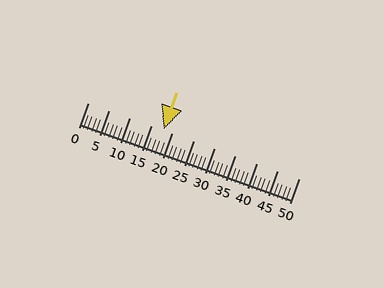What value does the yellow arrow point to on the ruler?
The yellow arrow points to approximately 18.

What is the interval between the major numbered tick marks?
The major tick marks are spaced 5 units apart.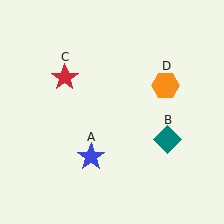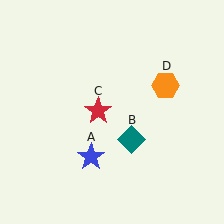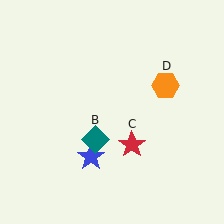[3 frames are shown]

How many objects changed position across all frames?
2 objects changed position: teal diamond (object B), red star (object C).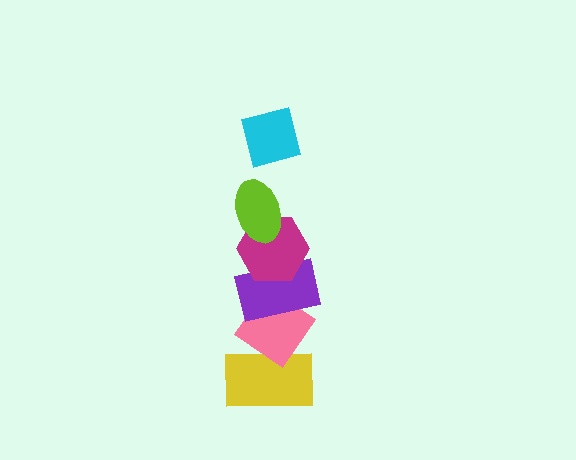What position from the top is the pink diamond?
The pink diamond is 5th from the top.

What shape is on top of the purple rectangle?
The magenta hexagon is on top of the purple rectangle.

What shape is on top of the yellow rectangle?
The pink diamond is on top of the yellow rectangle.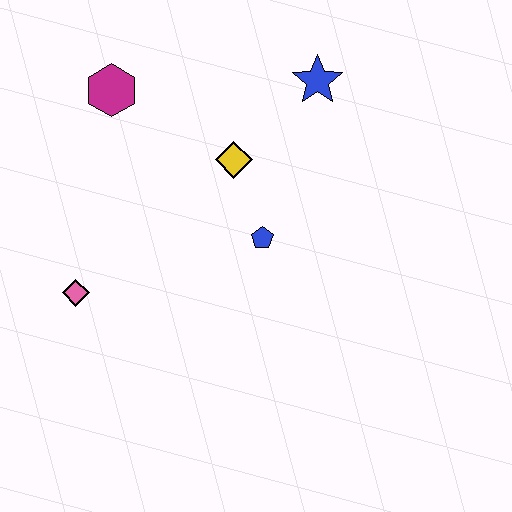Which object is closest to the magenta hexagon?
The yellow diamond is closest to the magenta hexagon.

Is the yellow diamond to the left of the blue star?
Yes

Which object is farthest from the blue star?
The pink diamond is farthest from the blue star.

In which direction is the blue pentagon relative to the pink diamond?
The blue pentagon is to the right of the pink diamond.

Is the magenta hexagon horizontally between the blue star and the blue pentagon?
No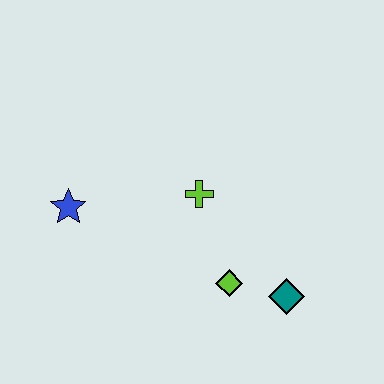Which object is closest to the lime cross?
The lime diamond is closest to the lime cross.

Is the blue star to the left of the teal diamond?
Yes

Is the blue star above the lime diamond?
Yes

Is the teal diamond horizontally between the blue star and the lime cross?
No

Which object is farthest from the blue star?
The teal diamond is farthest from the blue star.